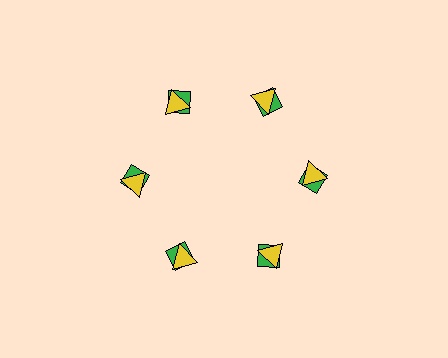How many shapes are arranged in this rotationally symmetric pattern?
There are 12 shapes, arranged in 6 groups of 2.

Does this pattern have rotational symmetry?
Yes, this pattern has 6-fold rotational symmetry. It looks the same after rotating 60 degrees around the center.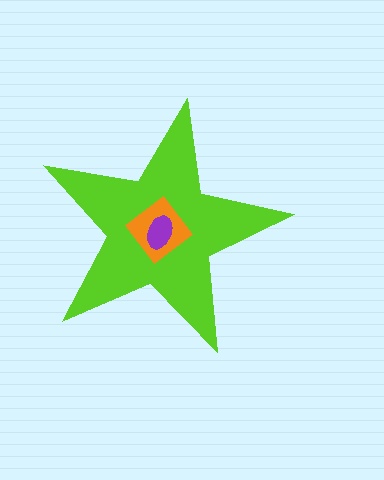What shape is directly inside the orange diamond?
The purple ellipse.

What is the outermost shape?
The lime star.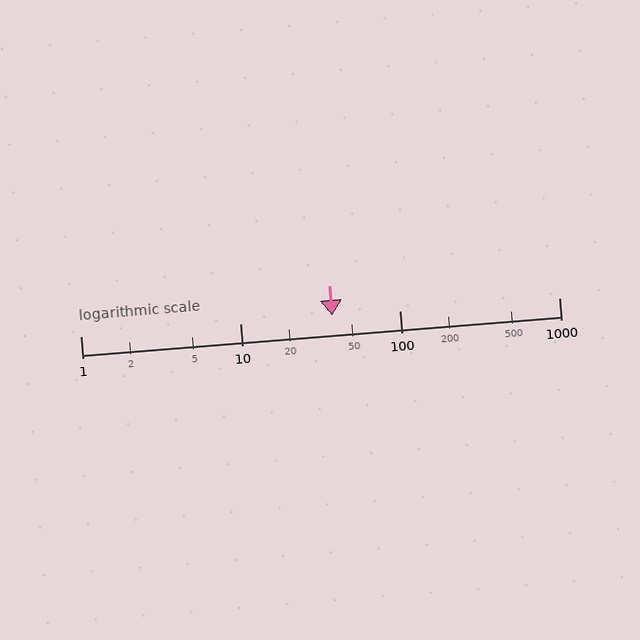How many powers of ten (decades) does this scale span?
The scale spans 3 decades, from 1 to 1000.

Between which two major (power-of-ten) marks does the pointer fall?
The pointer is between 10 and 100.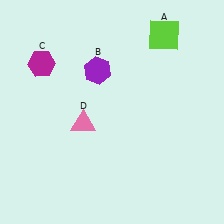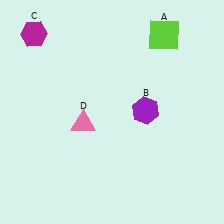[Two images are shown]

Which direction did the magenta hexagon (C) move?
The magenta hexagon (C) moved up.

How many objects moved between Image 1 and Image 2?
2 objects moved between the two images.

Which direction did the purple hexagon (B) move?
The purple hexagon (B) moved right.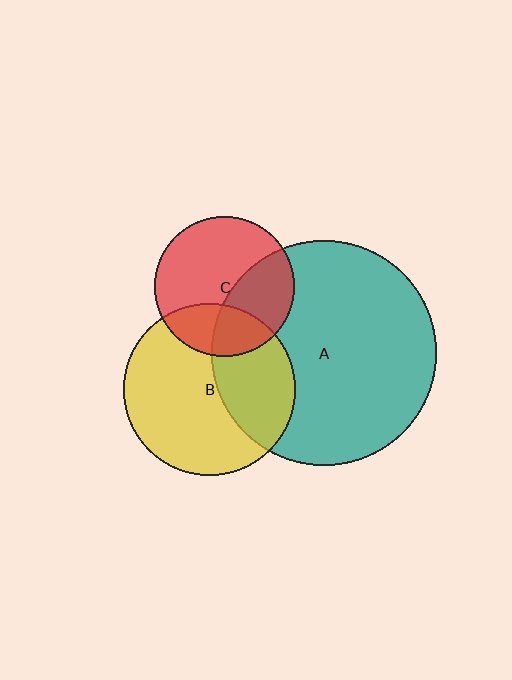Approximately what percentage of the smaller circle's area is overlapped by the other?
Approximately 25%.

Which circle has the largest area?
Circle A (teal).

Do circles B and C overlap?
Yes.